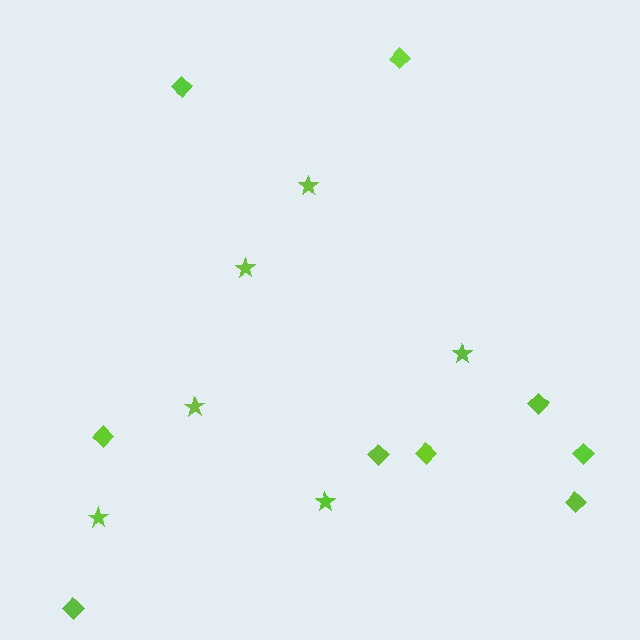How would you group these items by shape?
There are 2 groups: one group of diamonds (9) and one group of stars (6).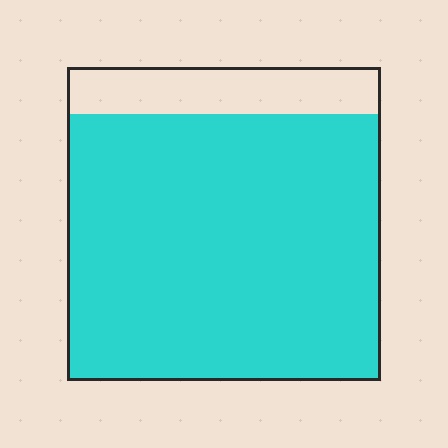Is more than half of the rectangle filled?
Yes.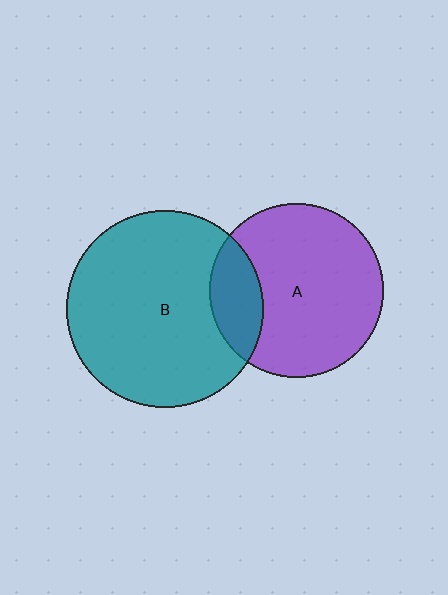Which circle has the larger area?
Circle B (teal).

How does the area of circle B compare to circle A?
Approximately 1.3 times.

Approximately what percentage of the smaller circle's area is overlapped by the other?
Approximately 20%.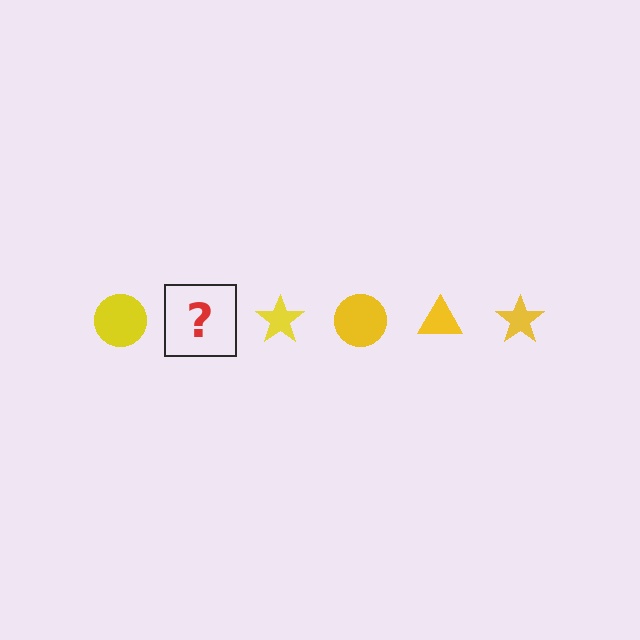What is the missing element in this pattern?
The missing element is a yellow triangle.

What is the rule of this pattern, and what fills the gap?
The rule is that the pattern cycles through circle, triangle, star shapes in yellow. The gap should be filled with a yellow triangle.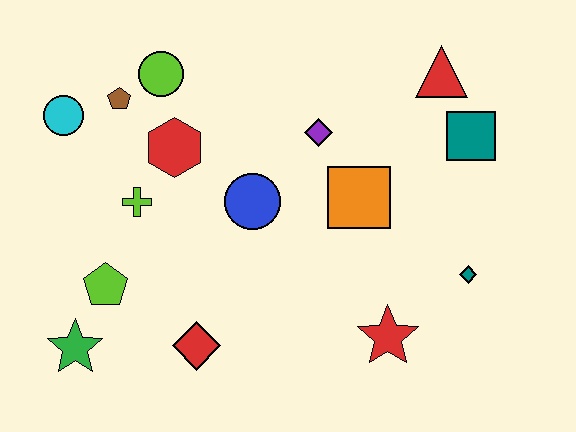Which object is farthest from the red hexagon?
The teal diamond is farthest from the red hexagon.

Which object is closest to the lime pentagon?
The green star is closest to the lime pentagon.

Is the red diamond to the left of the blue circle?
Yes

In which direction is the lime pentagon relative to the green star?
The lime pentagon is above the green star.